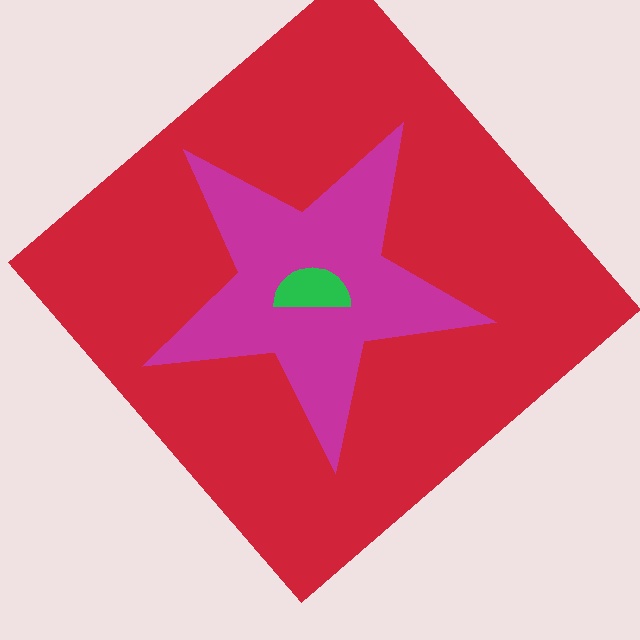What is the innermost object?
The green semicircle.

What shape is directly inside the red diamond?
The magenta star.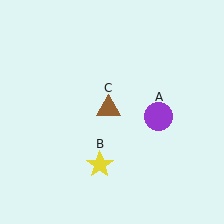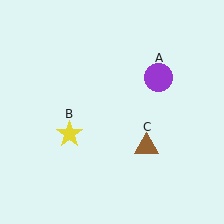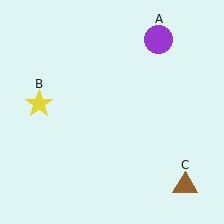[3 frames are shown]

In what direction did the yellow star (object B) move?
The yellow star (object B) moved up and to the left.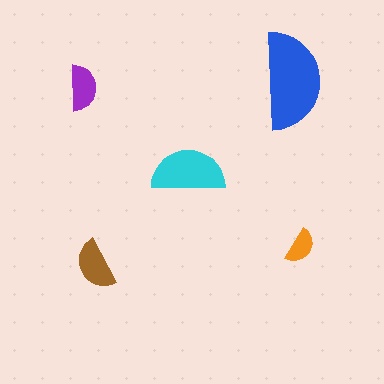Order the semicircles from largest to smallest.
the blue one, the cyan one, the brown one, the purple one, the orange one.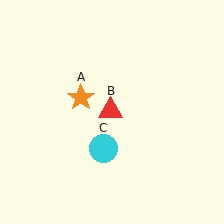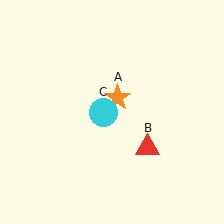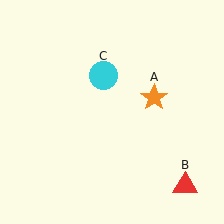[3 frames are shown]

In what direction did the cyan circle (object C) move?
The cyan circle (object C) moved up.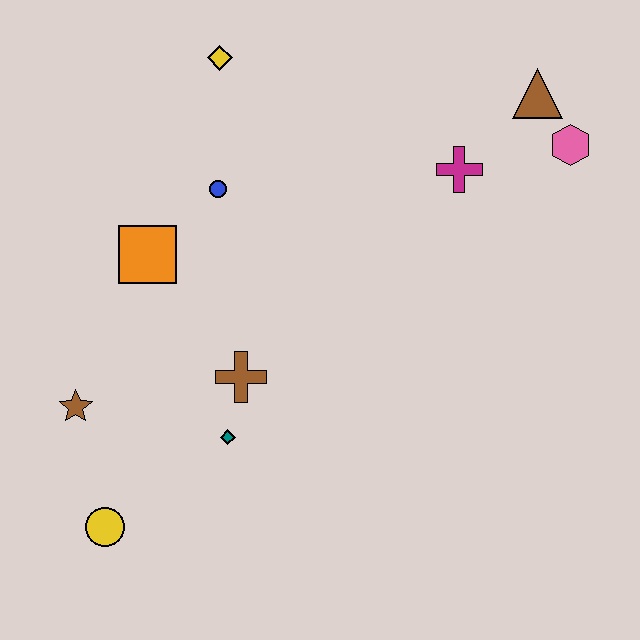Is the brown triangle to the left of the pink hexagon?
Yes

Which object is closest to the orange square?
The blue circle is closest to the orange square.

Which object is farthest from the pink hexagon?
The yellow circle is farthest from the pink hexagon.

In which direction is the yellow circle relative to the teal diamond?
The yellow circle is to the left of the teal diamond.